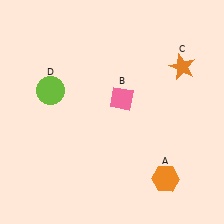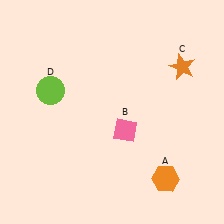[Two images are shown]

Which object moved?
The pink diamond (B) moved down.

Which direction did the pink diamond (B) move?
The pink diamond (B) moved down.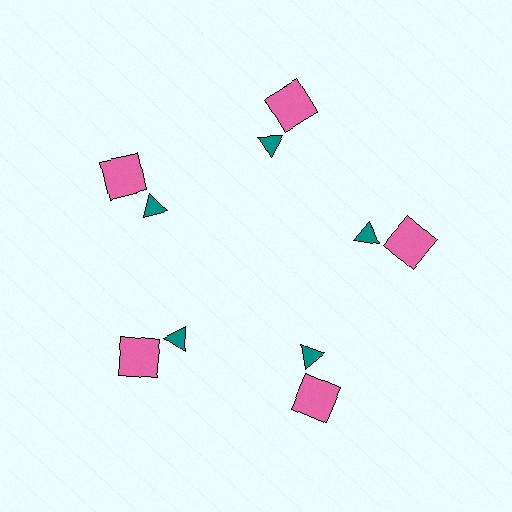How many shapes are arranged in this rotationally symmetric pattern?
There are 10 shapes, arranged in 5 groups of 2.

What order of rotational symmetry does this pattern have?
This pattern has 5-fold rotational symmetry.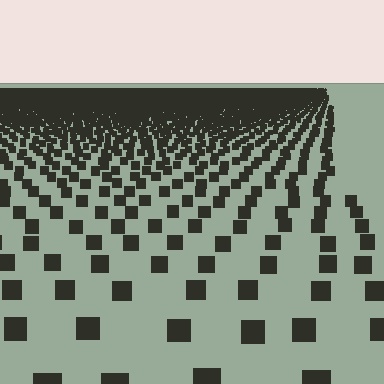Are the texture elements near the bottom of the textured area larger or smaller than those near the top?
Larger. Near the bottom, elements are closer to the viewer and appear at a bigger on-screen size.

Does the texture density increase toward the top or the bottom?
Density increases toward the top.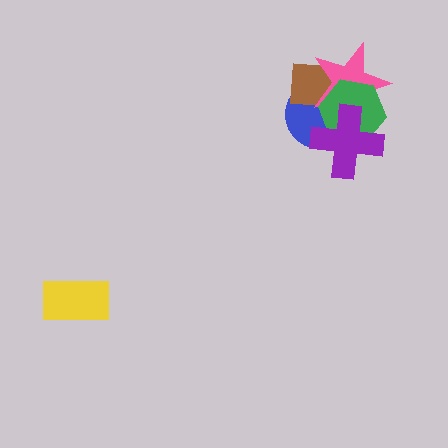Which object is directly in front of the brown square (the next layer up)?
The pink star is directly in front of the brown square.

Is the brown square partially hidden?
Yes, it is partially covered by another shape.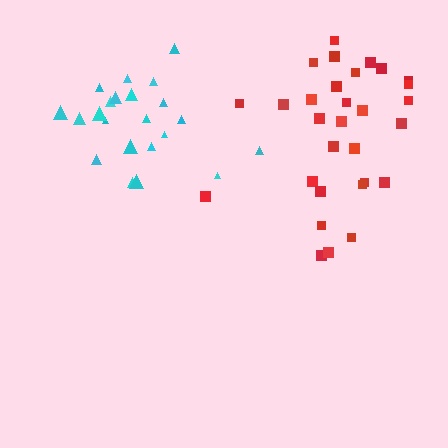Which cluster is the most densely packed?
Red.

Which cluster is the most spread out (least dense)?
Cyan.